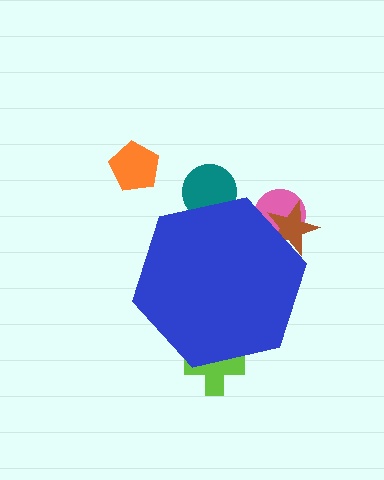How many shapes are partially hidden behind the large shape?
4 shapes are partially hidden.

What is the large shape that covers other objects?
A blue hexagon.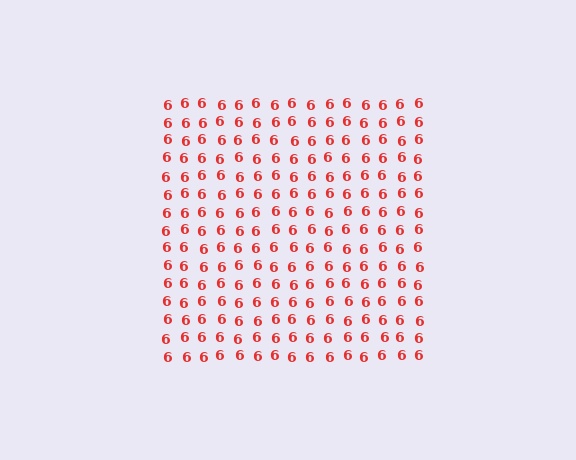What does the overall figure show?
The overall figure shows a square.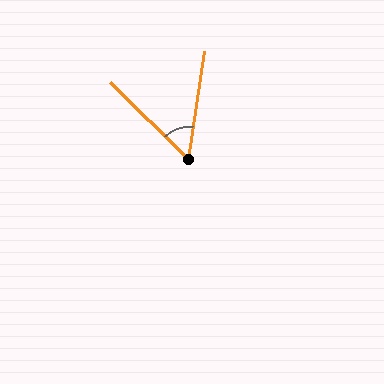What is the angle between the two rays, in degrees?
Approximately 54 degrees.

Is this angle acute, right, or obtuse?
It is acute.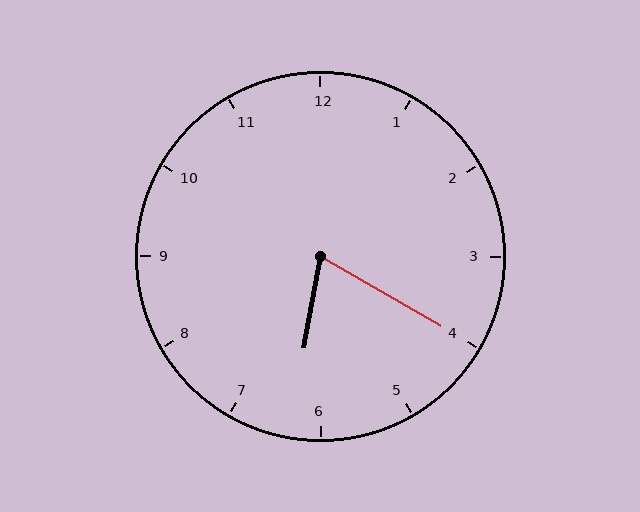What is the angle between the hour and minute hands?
Approximately 70 degrees.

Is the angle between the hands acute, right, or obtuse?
It is acute.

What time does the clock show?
6:20.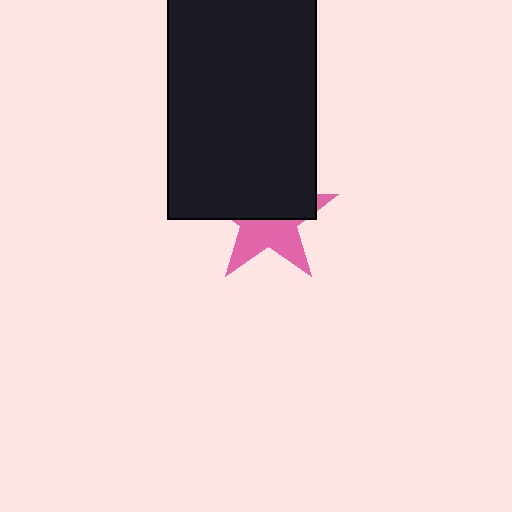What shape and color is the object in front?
The object in front is a black rectangle.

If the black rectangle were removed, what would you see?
You would see the complete pink star.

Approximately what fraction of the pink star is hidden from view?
Roughly 54% of the pink star is hidden behind the black rectangle.